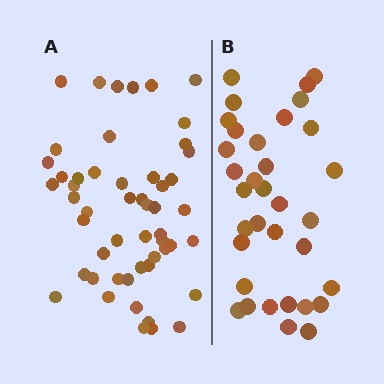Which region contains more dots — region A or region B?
Region A (the left region) has more dots.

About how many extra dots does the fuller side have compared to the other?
Region A has approximately 20 more dots than region B.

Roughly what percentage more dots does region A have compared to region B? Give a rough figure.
About 55% more.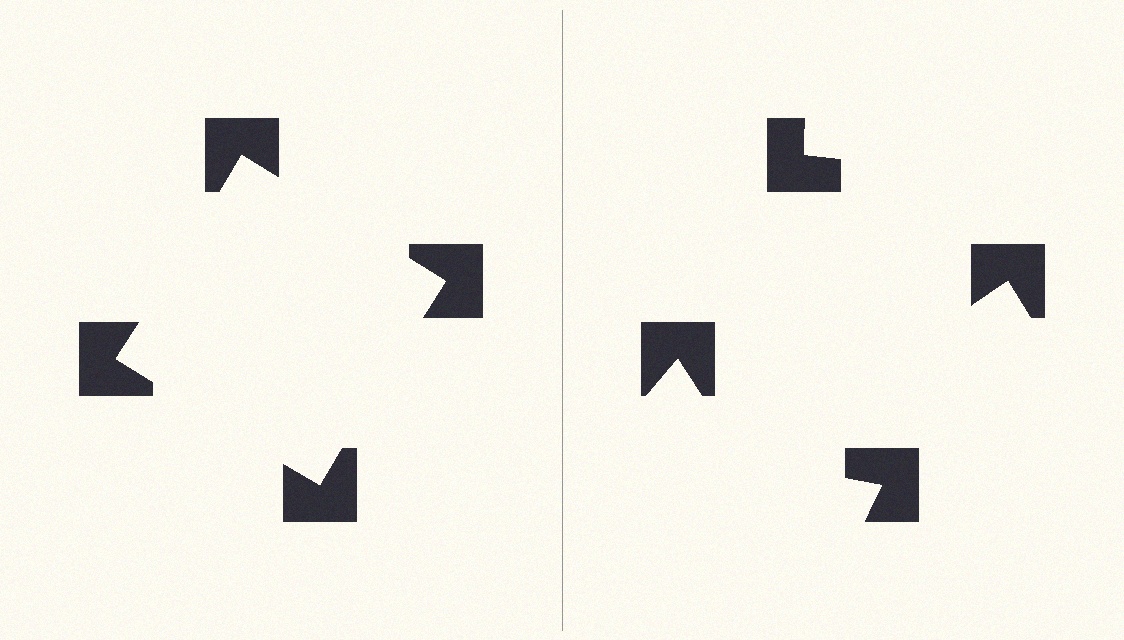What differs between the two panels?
The notched squares are positioned identically on both sides; only the wedge orientations differ. On the left they align to a square; on the right they are misaligned.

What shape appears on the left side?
An illusory square.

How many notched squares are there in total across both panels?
8 — 4 on each side.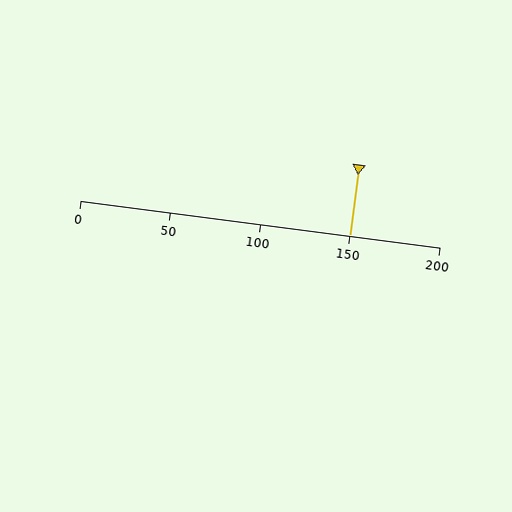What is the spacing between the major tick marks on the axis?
The major ticks are spaced 50 apart.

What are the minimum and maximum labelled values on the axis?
The axis runs from 0 to 200.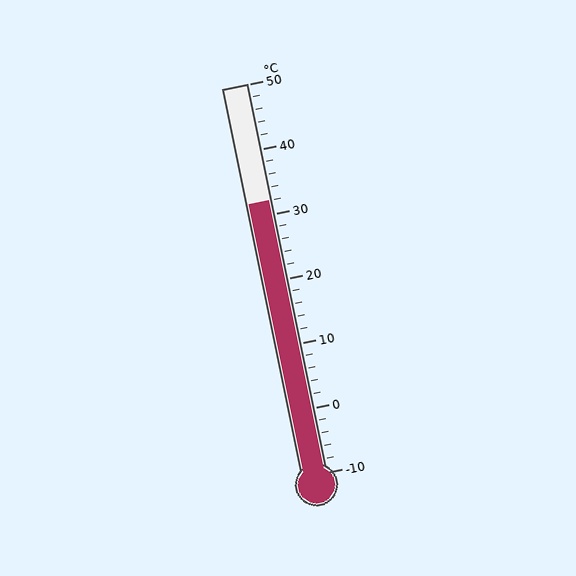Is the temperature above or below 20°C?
The temperature is above 20°C.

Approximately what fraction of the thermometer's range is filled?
The thermometer is filled to approximately 70% of its range.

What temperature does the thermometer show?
The thermometer shows approximately 32°C.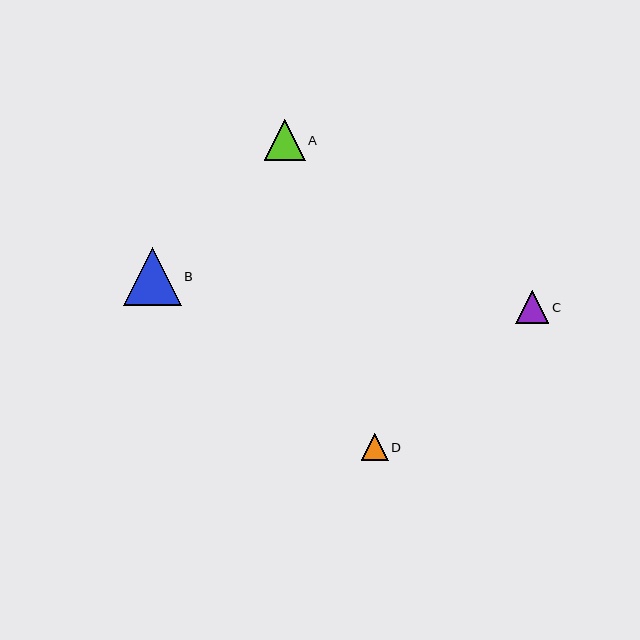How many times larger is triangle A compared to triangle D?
Triangle A is approximately 1.5 times the size of triangle D.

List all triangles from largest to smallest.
From largest to smallest: B, A, C, D.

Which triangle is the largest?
Triangle B is the largest with a size of approximately 58 pixels.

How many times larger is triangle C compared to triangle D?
Triangle C is approximately 1.2 times the size of triangle D.